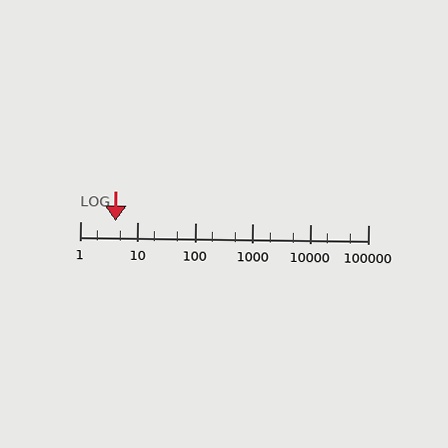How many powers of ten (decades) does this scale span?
The scale spans 5 decades, from 1 to 100000.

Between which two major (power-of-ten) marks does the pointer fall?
The pointer is between 1 and 10.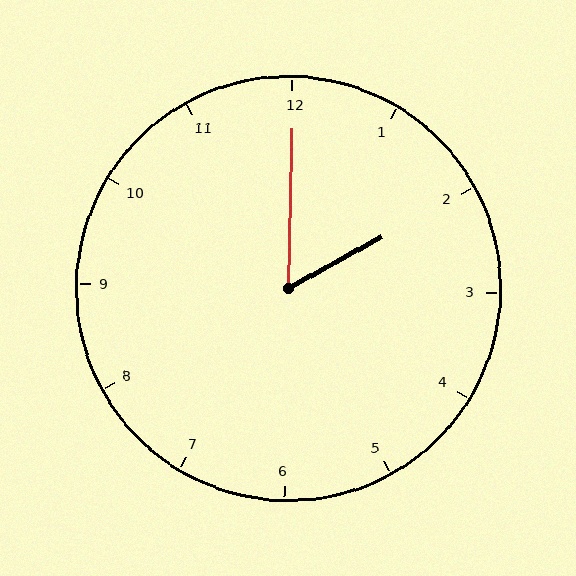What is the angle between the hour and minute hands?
Approximately 60 degrees.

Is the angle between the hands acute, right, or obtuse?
It is acute.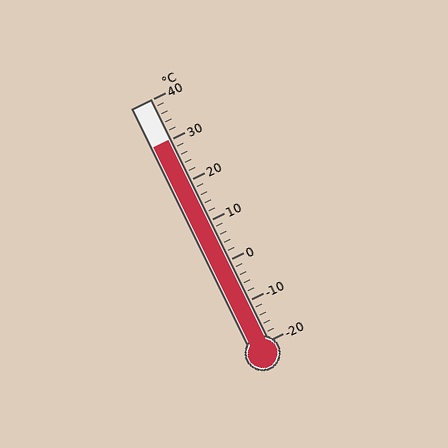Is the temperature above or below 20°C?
The temperature is above 20°C.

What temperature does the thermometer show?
The thermometer shows approximately 30°C.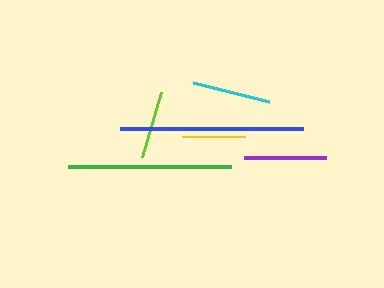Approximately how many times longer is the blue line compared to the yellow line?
The blue line is approximately 2.9 times the length of the yellow line.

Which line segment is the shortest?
The yellow line is the shortest at approximately 64 pixels.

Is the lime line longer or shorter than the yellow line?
The lime line is longer than the yellow line.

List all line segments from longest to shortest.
From longest to shortest: blue, green, purple, cyan, lime, yellow.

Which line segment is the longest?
The blue line is the longest at approximately 183 pixels.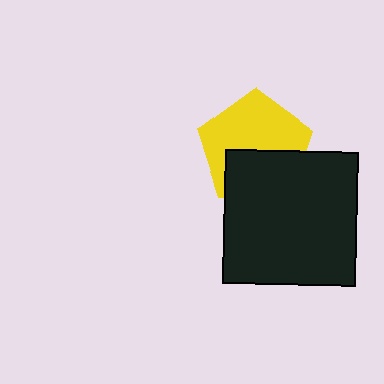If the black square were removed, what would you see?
You would see the complete yellow pentagon.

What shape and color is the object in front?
The object in front is a black square.